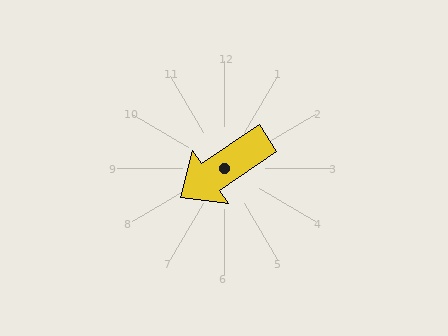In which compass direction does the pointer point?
Southwest.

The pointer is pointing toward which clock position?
Roughly 8 o'clock.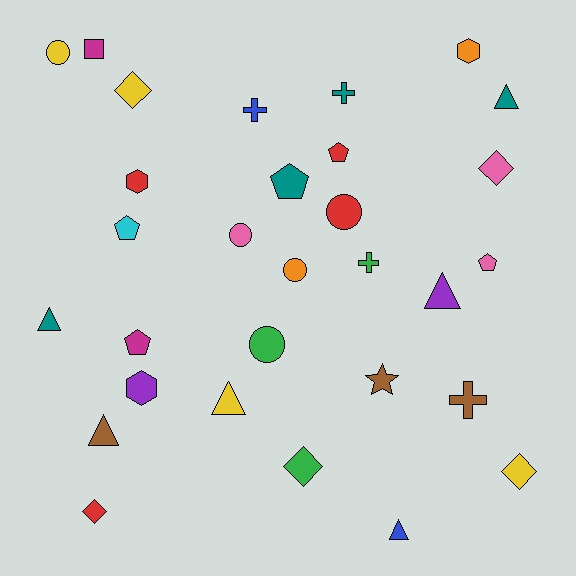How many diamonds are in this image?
There are 5 diamonds.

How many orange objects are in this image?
There are 2 orange objects.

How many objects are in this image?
There are 30 objects.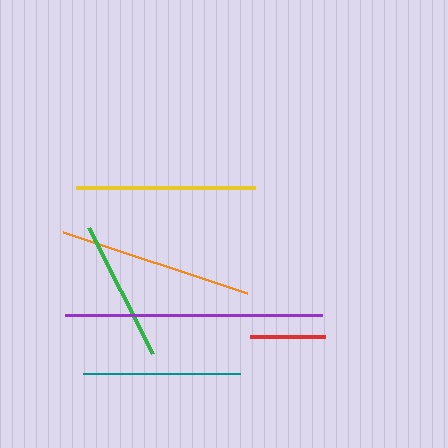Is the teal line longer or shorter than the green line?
The teal line is longer than the green line.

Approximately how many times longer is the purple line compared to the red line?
The purple line is approximately 3.4 times the length of the red line.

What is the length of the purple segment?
The purple segment is approximately 257 pixels long.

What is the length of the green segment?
The green segment is approximately 140 pixels long.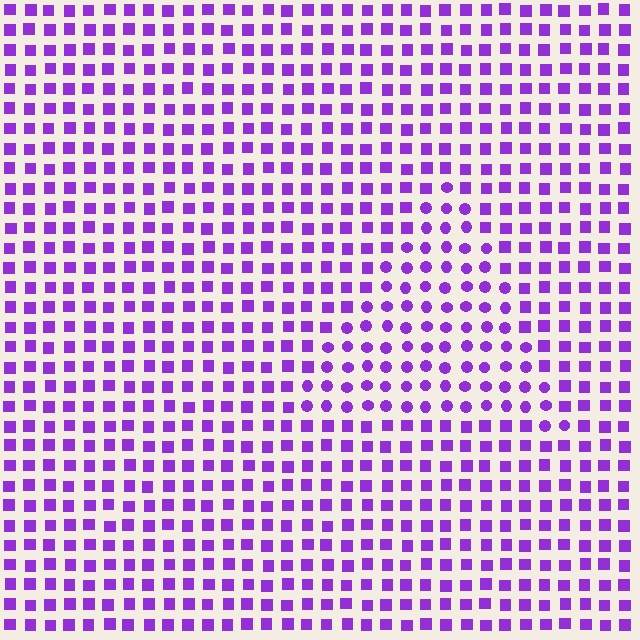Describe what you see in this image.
The image is filled with small purple elements arranged in a uniform grid. A triangle-shaped region contains circles, while the surrounding area contains squares. The boundary is defined purely by the change in element shape.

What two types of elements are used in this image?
The image uses circles inside the triangle region and squares outside it.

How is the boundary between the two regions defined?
The boundary is defined by a change in element shape: circles inside vs. squares outside. All elements share the same color and spacing.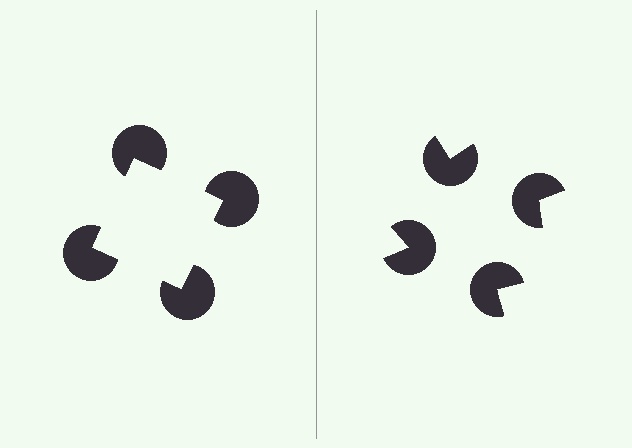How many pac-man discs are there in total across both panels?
8 — 4 on each side.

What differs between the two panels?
The pac-man discs are positioned identically on both sides; only the wedge orientations differ. On the left they align to a square; on the right they are misaligned.